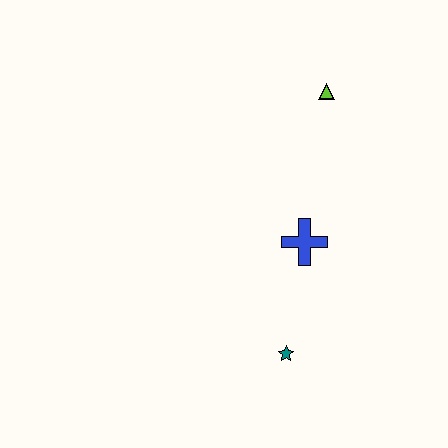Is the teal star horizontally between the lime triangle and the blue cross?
No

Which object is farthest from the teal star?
The lime triangle is farthest from the teal star.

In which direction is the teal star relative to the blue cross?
The teal star is below the blue cross.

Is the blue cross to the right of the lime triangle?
No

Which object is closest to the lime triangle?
The blue cross is closest to the lime triangle.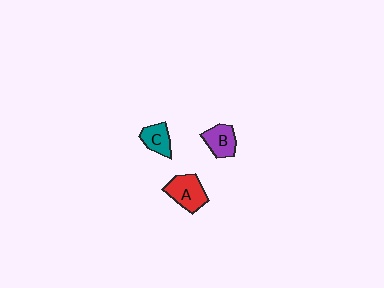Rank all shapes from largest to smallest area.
From largest to smallest: A (red), B (purple), C (teal).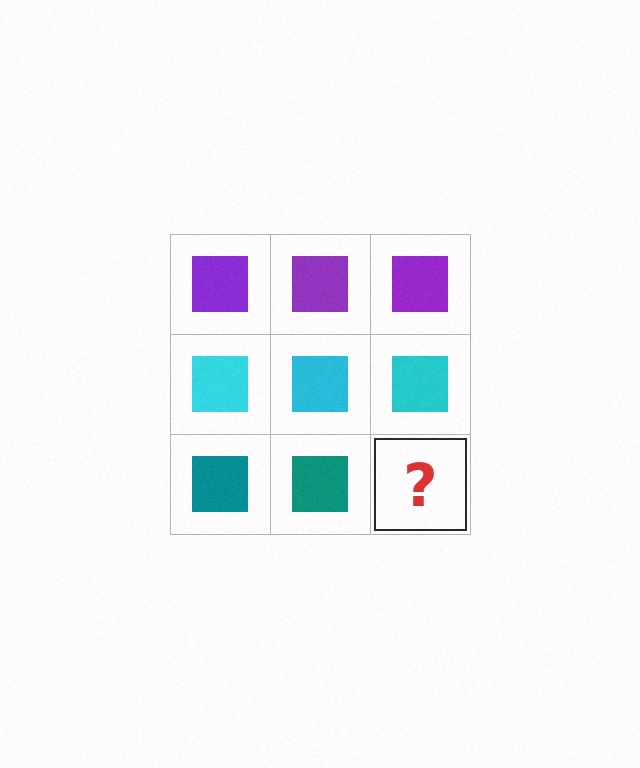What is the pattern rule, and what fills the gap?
The rule is that each row has a consistent color. The gap should be filled with a teal square.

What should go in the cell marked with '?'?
The missing cell should contain a teal square.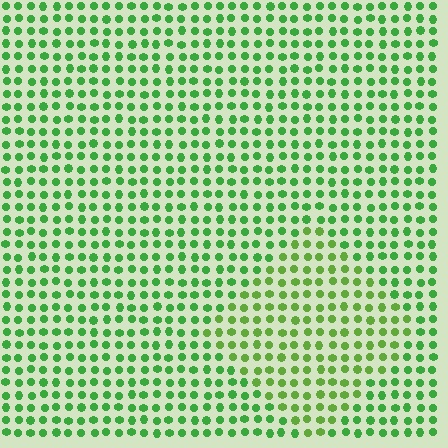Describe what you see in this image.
The image is filled with small green elements in a uniform arrangement. A diamond-shaped region is visible where the elements are tinted to a slightly different hue, forming a subtle color boundary.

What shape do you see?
I see a diamond.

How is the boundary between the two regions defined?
The boundary is defined purely by a slight shift in hue (about 23 degrees). Spacing, size, and orientation are identical on both sides.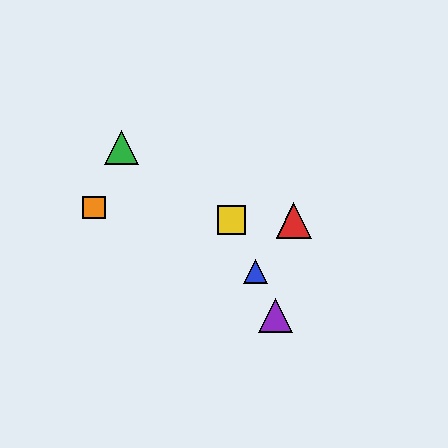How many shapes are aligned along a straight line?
3 shapes (the blue triangle, the yellow square, the purple triangle) are aligned along a straight line.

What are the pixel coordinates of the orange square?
The orange square is at (94, 208).